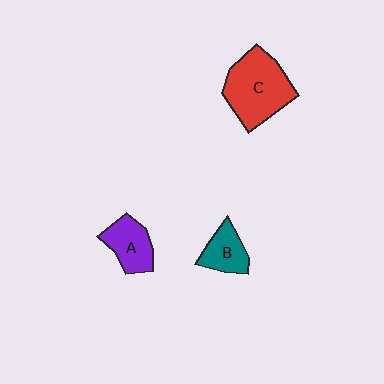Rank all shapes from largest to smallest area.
From largest to smallest: C (red), A (purple), B (teal).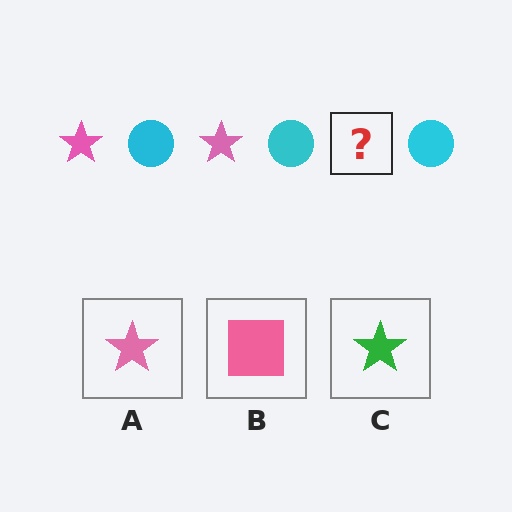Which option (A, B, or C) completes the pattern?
A.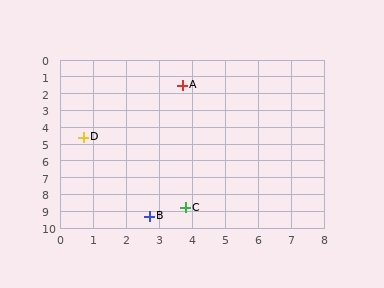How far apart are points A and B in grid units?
Points A and B are about 7.9 grid units apart.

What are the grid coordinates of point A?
Point A is at approximately (3.7, 1.5).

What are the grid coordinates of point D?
Point D is at approximately (0.7, 4.6).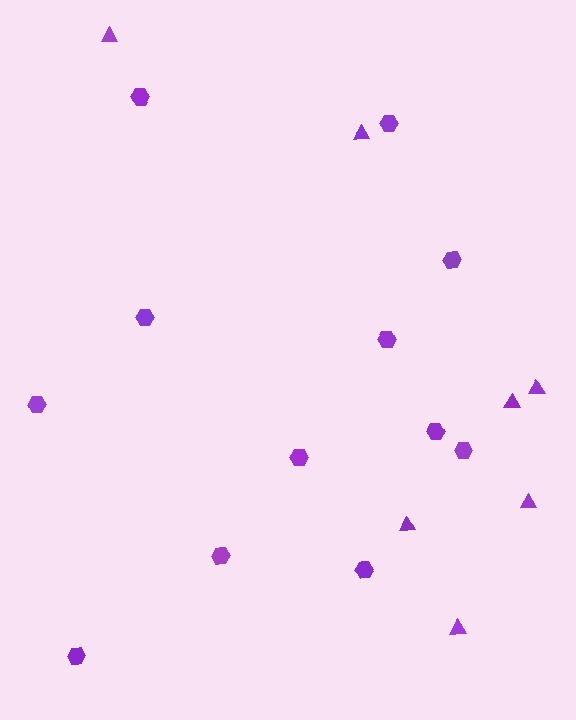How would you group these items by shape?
There are 2 groups: one group of triangles (7) and one group of hexagons (12).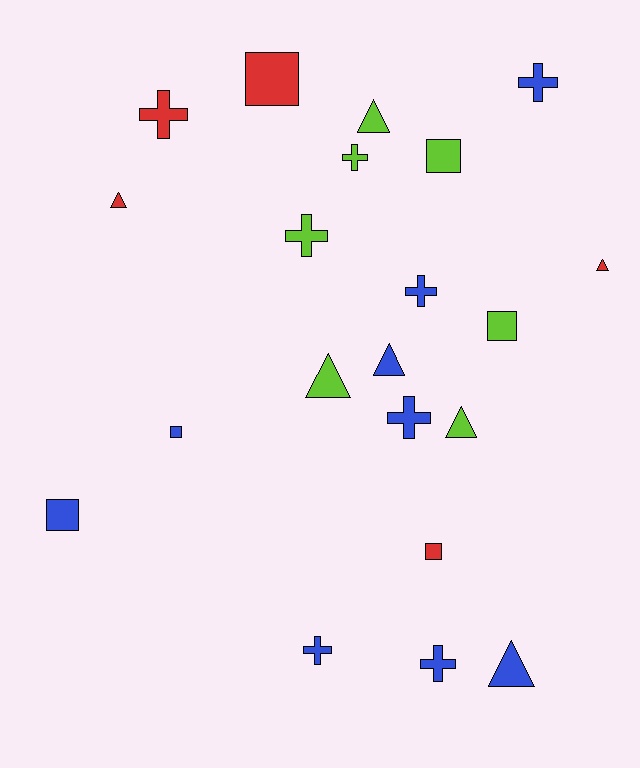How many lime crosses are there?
There are 2 lime crosses.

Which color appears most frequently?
Blue, with 9 objects.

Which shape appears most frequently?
Cross, with 8 objects.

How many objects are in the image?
There are 21 objects.